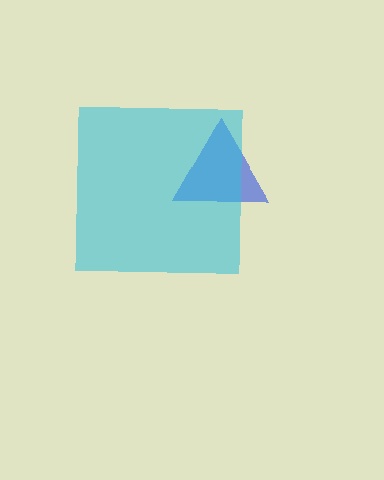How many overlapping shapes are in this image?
There are 2 overlapping shapes in the image.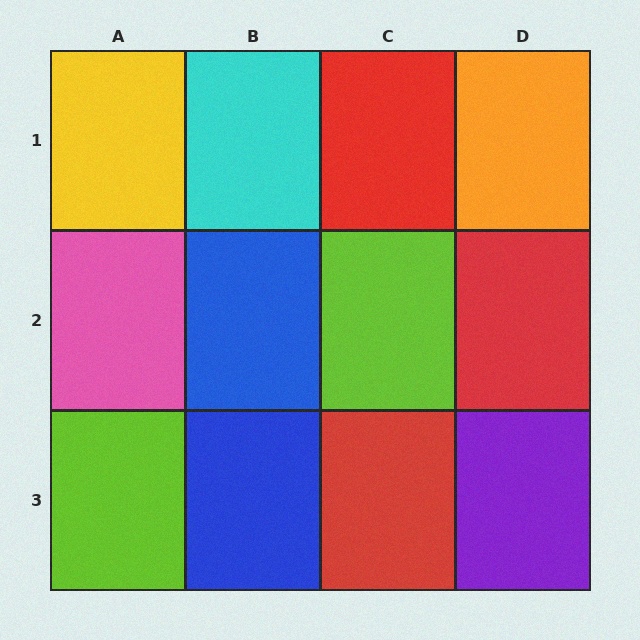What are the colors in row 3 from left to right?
Lime, blue, red, purple.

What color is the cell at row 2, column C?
Lime.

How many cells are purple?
1 cell is purple.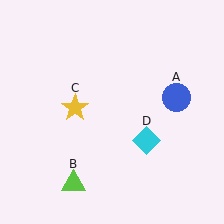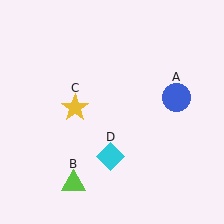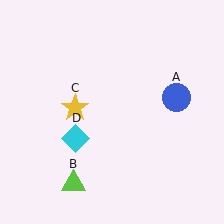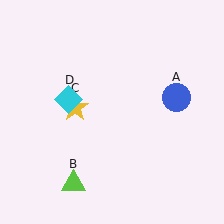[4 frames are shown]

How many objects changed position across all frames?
1 object changed position: cyan diamond (object D).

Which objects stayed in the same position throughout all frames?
Blue circle (object A) and lime triangle (object B) and yellow star (object C) remained stationary.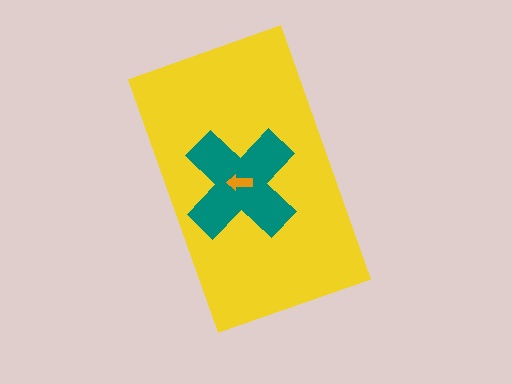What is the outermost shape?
The yellow rectangle.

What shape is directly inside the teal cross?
The orange arrow.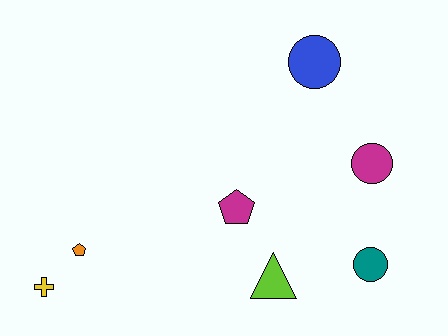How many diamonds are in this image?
There are no diamonds.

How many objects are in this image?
There are 7 objects.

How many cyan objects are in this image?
There are no cyan objects.